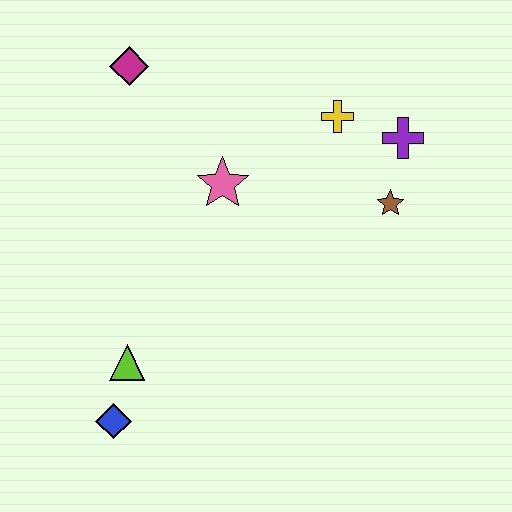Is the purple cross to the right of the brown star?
Yes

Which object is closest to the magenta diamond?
The pink star is closest to the magenta diamond.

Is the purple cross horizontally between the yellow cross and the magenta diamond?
No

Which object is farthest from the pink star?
The blue diamond is farthest from the pink star.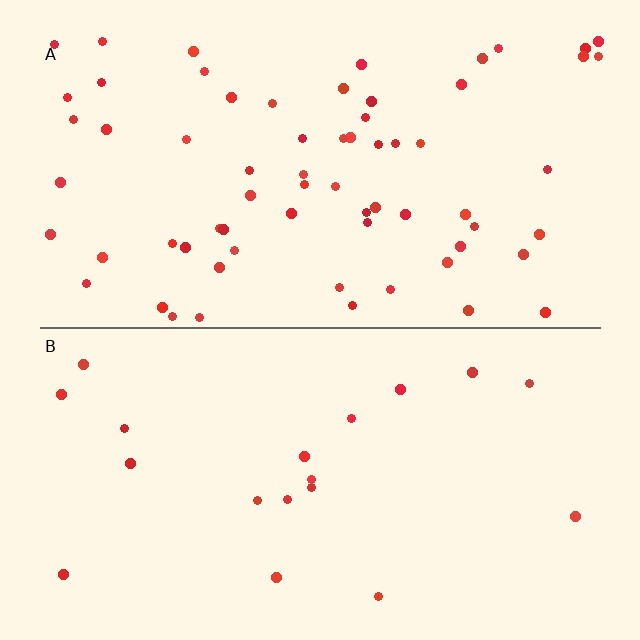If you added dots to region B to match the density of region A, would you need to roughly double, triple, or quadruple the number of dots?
Approximately quadruple.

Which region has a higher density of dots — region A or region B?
A (the top).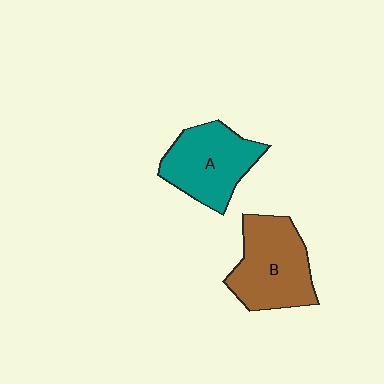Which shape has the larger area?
Shape B (brown).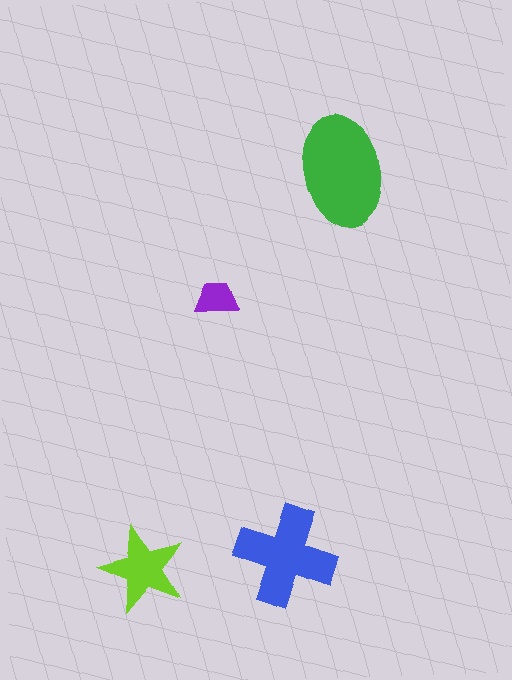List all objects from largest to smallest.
The green ellipse, the blue cross, the lime star, the purple trapezoid.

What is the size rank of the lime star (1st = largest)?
3rd.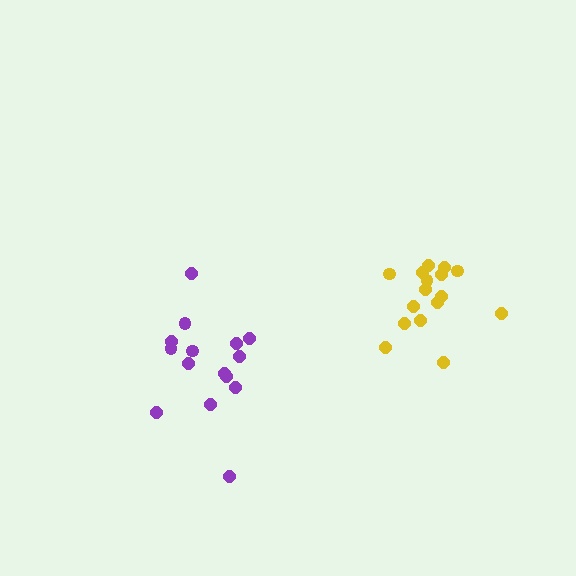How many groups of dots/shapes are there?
There are 2 groups.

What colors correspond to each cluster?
The clusters are colored: yellow, purple.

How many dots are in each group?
Group 1: 16 dots, Group 2: 15 dots (31 total).